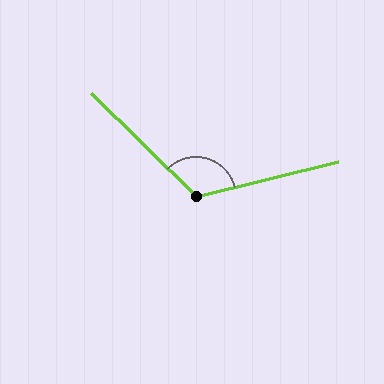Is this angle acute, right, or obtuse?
It is obtuse.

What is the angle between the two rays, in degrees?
Approximately 122 degrees.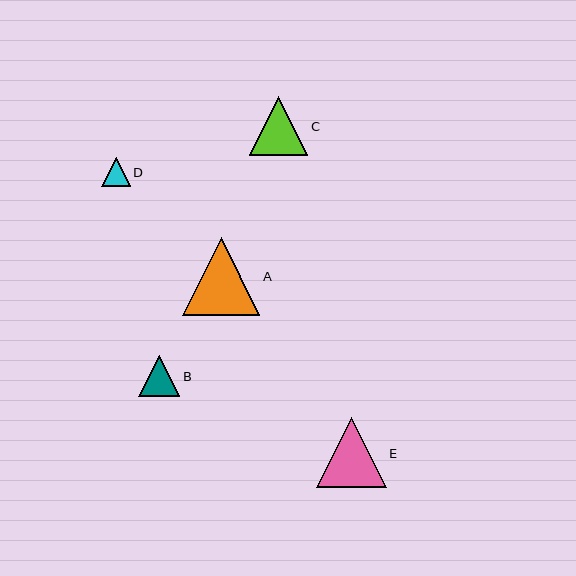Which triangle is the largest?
Triangle A is the largest with a size of approximately 77 pixels.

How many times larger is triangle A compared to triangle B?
Triangle A is approximately 1.9 times the size of triangle B.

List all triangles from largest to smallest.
From largest to smallest: A, E, C, B, D.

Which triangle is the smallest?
Triangle D is the smallest with a size of approximately 29 pixels.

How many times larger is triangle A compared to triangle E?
Triangle A is approximately 1.1 times the size of triangle E.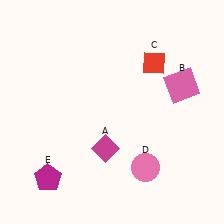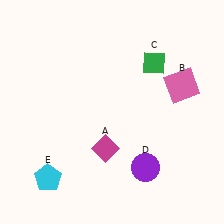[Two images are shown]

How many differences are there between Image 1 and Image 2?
There are 3 differences between the two images.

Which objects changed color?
C changed from red to green. D changed from pink to purple. E changed from magenta to cyan.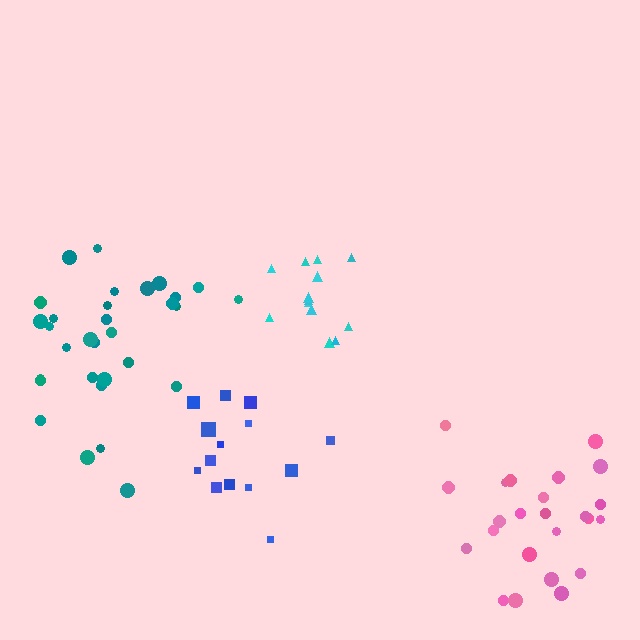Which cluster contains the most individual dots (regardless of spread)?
Teal (32).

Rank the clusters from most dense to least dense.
cyan, blue, pink, teal.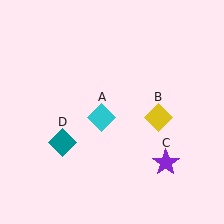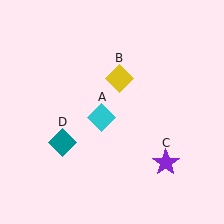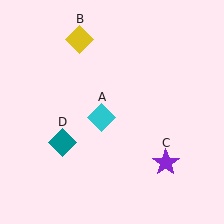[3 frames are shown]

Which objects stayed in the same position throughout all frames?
Cyan diamond (object A) and purple star (object C) and teal diamond (object D) remained stationary.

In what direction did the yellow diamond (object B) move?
The yellow diamond (object B) moved up and to the left.